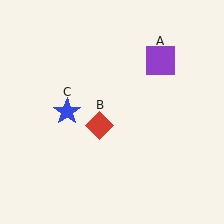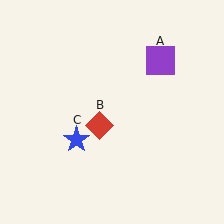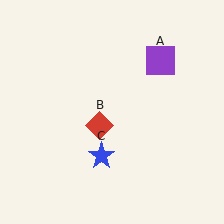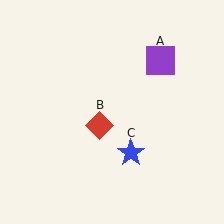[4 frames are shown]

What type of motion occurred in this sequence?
The blue star (object C) rotated counterclockwise around the center of the scene.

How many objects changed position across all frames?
1 object changed position: blue star (object C).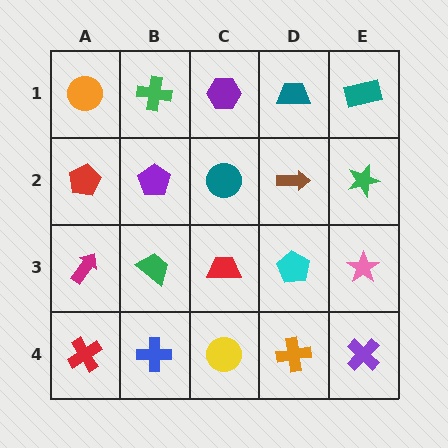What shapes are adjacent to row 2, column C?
A purple hexagon (row 1, column C), a red trapezoid (row 3, column C), a purple pentagon (row 2, column B), a brown arrow (row 2, column D).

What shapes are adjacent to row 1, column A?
A red pentagon (row 2, column A), a green cross (row 1, column B).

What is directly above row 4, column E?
A pink star.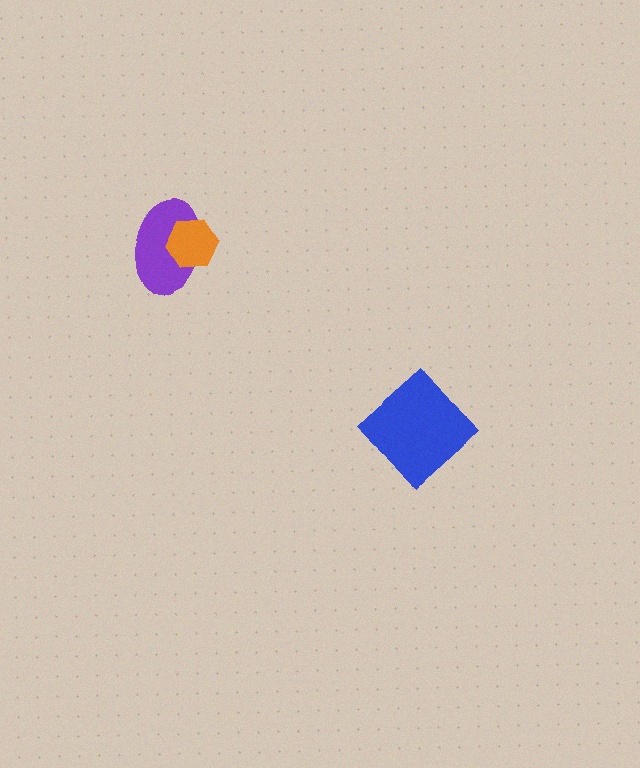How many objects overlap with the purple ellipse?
1 object overlaps with the purple ellipse.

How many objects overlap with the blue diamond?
0 objects overlap with the blue diamond.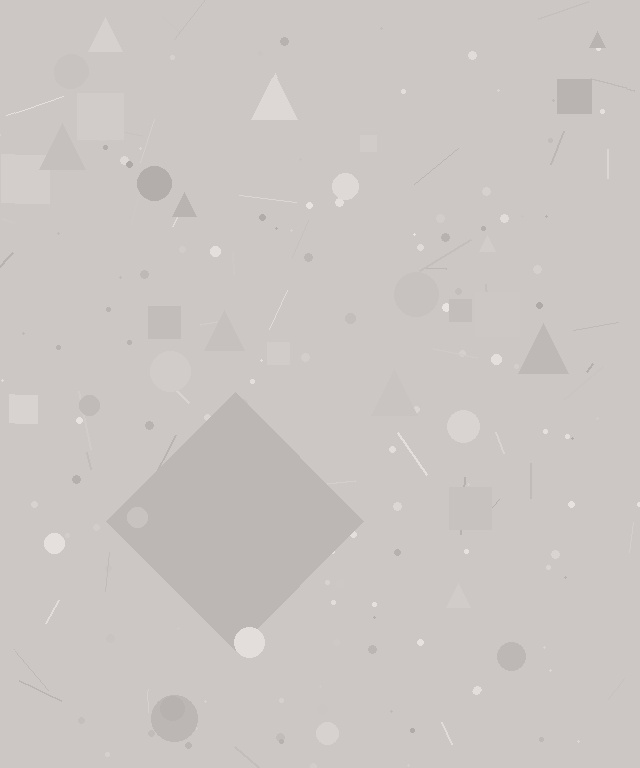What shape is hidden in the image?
A diamond is hidden in the image.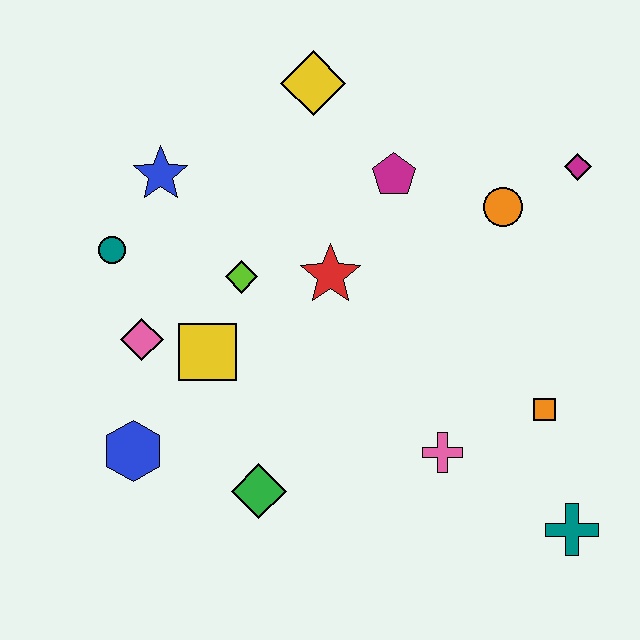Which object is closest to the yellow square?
The pink diamond is closest to the yellow square.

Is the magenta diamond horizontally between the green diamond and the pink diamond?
No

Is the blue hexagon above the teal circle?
No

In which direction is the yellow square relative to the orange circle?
The yellow square is to the left of the orange circle.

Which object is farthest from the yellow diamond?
The teal cross is farthest from the yellow diamond.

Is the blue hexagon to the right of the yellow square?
No